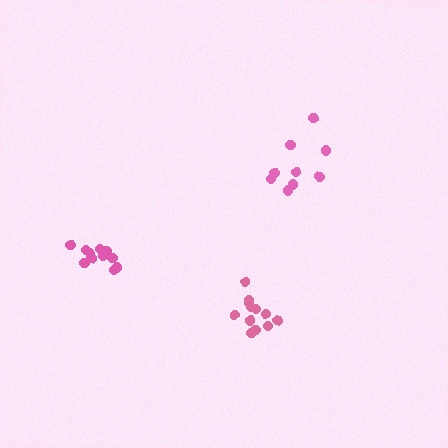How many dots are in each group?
Group 1: 9 dots, Group 2: 11 dots, Group 3: 12 dots (32 total).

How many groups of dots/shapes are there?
There are 3 groups.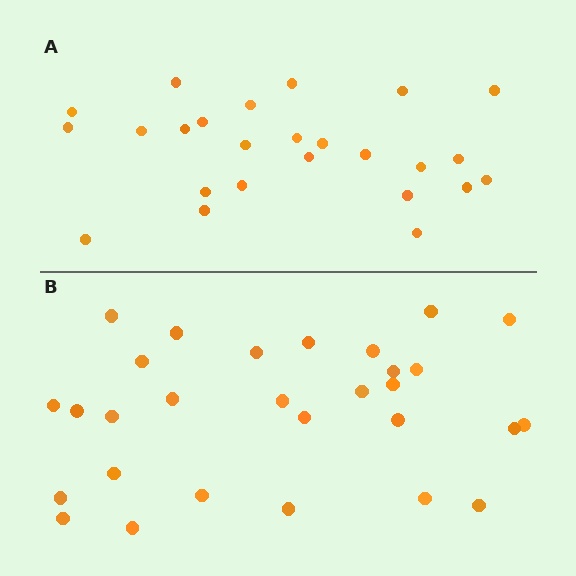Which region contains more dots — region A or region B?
Region B (the bottom region) has more dots.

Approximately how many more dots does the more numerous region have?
Region B has about 4 more dots than region A.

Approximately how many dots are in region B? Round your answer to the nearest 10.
About 30 dots. (The exact count is 29, which rounds to 30.)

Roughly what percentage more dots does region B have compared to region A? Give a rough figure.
About 15% more.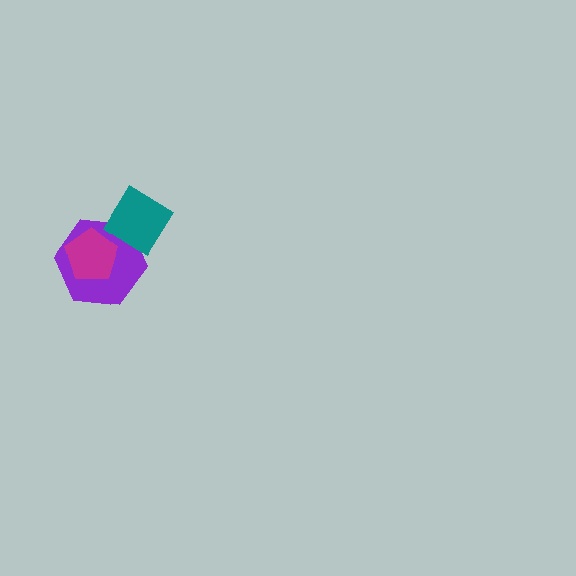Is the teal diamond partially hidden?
No, no other shape covers it.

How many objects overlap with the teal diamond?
1 object overlaps with the teal diamond.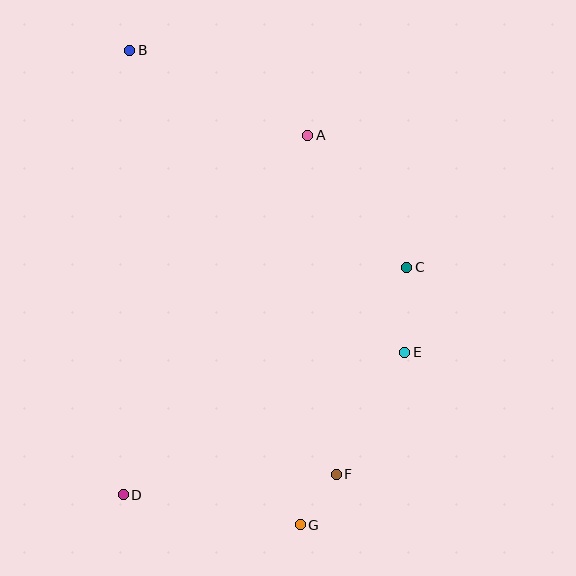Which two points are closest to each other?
Points F and G are closest to each other.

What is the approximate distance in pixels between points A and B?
The distance between A and B is approximately 197 pixels.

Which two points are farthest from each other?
Points B and G are farthest from each other.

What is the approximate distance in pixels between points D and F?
The distance between D and F is approximately 214 pixels.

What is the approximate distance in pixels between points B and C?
The distance between B and C is approximately 352 pixels.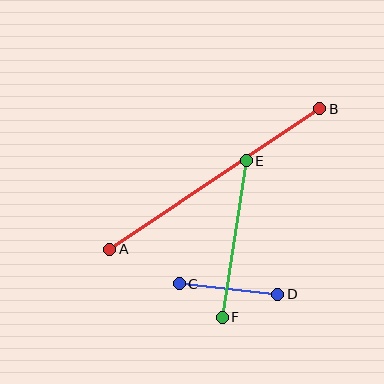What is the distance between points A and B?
The distance is approximately 253 pixels.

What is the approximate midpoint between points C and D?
The midpoint is at approximately (229, 289) pixels.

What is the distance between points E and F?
The distance is approximately 158 pixels.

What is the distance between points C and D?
The distance is approximately 99 pixels.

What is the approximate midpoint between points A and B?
The midpoint is at approximately (215, 179) pixels.